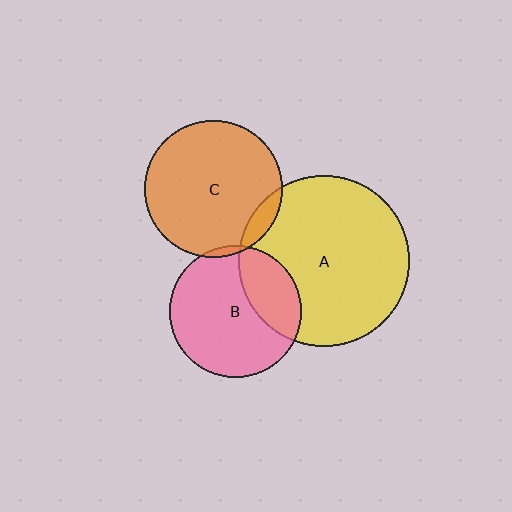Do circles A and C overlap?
Yes.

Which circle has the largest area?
Circle A (yellow).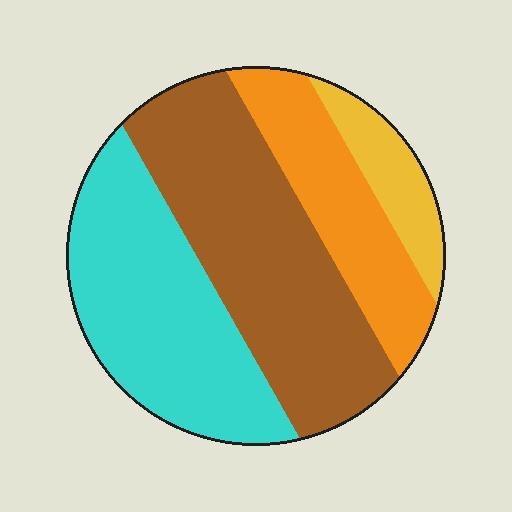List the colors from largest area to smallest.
From largest to smallest: brown, cyan, orange, yellow.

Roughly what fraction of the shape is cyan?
Cyan covers 33% of the shape.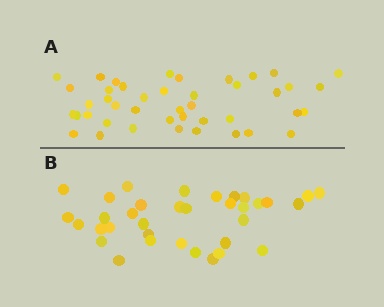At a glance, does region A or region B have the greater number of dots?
Region A (the top region) has more dots.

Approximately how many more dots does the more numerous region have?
Region A has roughly 8 or so more dots than region B.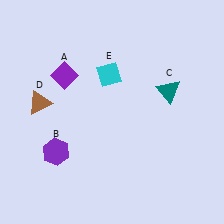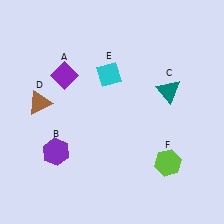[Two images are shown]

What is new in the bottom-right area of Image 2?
A lime hexagon (F) was added in the bottom-right area of Image 2.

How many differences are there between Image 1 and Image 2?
There is 1 difference between the two images.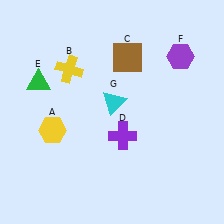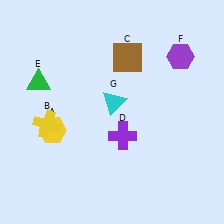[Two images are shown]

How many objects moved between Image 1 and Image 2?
1 object moved between the two images.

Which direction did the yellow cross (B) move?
The yellow cross (B) moved down.